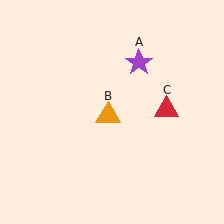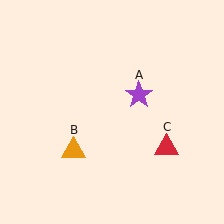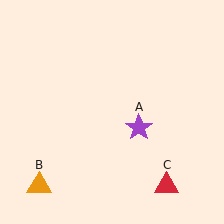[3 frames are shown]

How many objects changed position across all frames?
3 objects changed position: purple star (object A), orange triangle (object B), red triangle (object C).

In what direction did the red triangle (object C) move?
The red triangle (object C) moved down.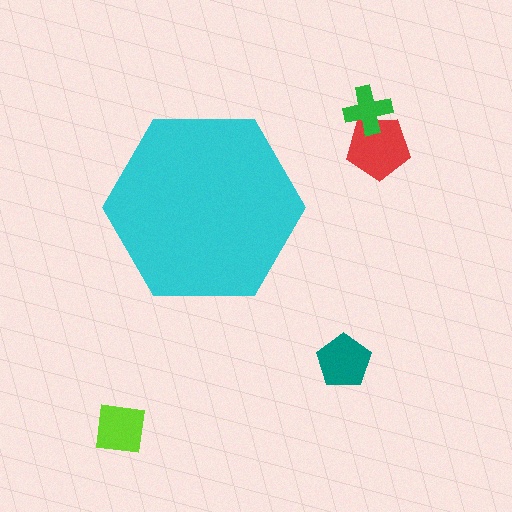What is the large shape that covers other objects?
A cyan hexagon.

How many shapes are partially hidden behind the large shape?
0 shapes are partially hidden.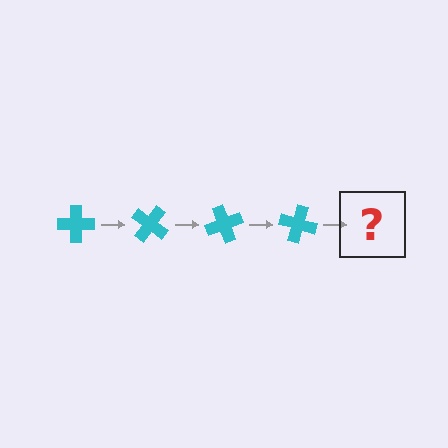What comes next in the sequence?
The next element should be a cyan cross rotated 140 degrees.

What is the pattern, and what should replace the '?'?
The pattern is that the cross rotates 35 degrees each step. The '?' should be a cyan cross rotated 140 degrees.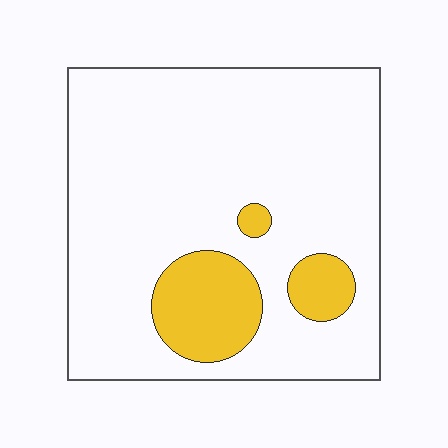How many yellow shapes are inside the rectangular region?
3.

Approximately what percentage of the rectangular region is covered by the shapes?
Approximately 15%.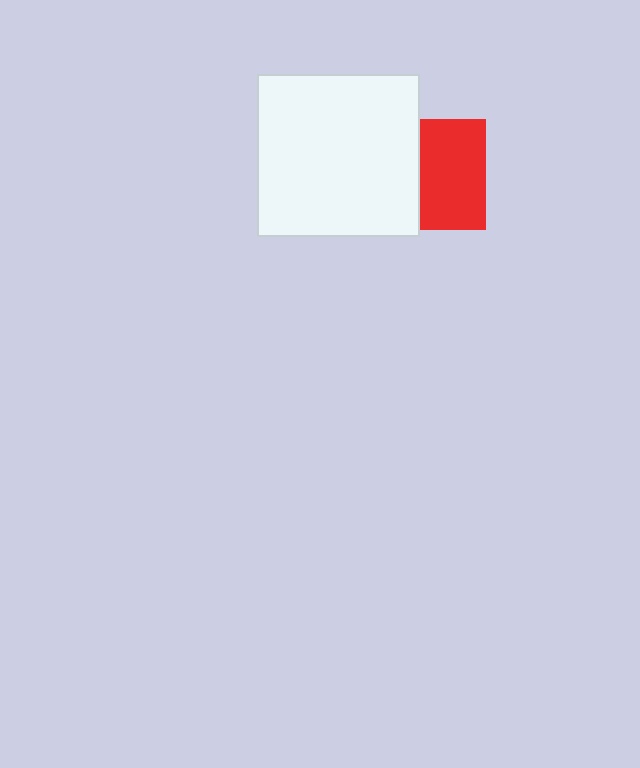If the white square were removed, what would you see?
You would see the complete red square.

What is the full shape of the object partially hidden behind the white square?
The partially hidden object is a red square.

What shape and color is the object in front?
The object in front is a white square.